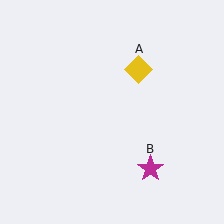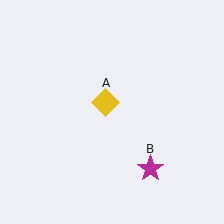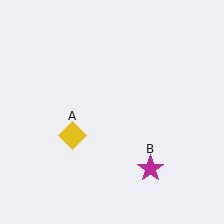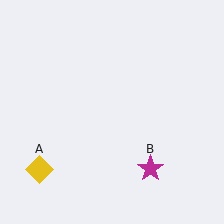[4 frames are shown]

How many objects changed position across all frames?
1 object changed position: yellow diamond (object A).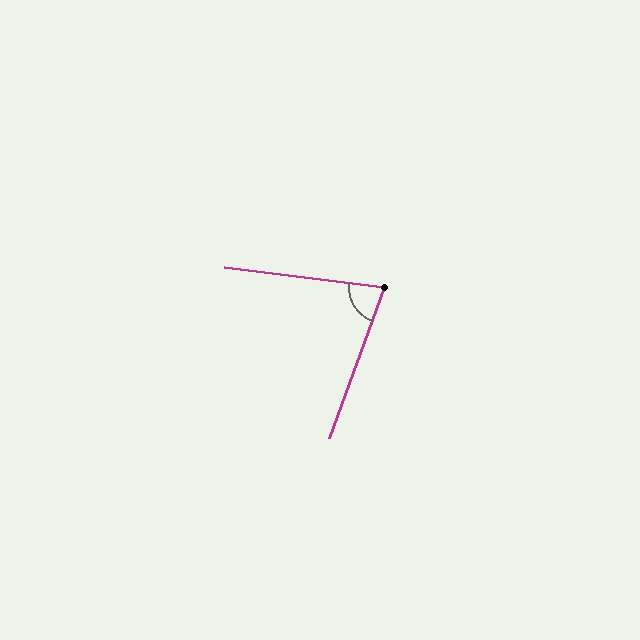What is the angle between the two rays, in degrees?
Approximately 77 degrees.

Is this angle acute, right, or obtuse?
It is acute.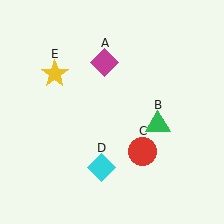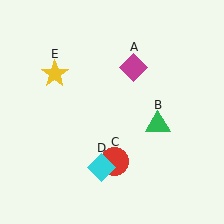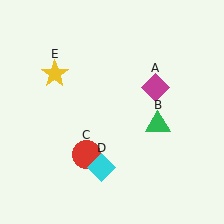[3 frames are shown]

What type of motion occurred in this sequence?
The magenta diamond (object A), red circle (object C) rotated clockwise around the center of the scene.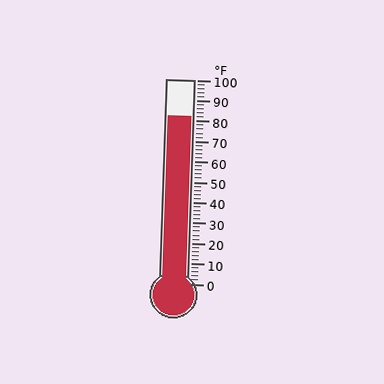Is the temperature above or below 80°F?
The temperature is above 80°F.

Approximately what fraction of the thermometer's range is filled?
The thermometer is filled to approximately 80% of its range.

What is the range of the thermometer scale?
The thermometer scale ranges from 0°F to 100°F.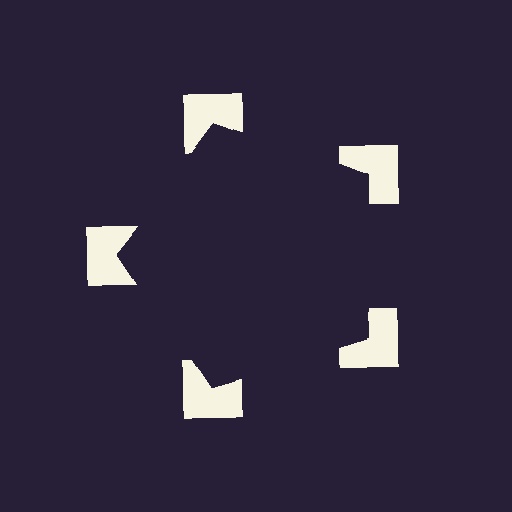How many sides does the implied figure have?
5 sides.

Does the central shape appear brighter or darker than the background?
It typically appears slightly darker than the background, even though no actual brightness change is drawn.